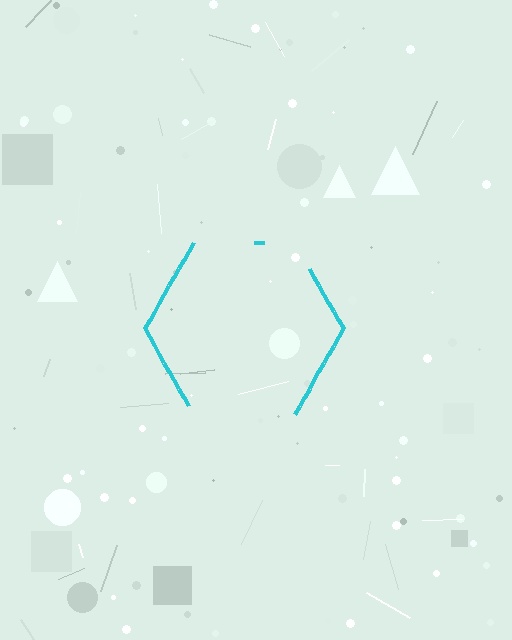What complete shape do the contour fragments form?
The contour fragments form a hexagon.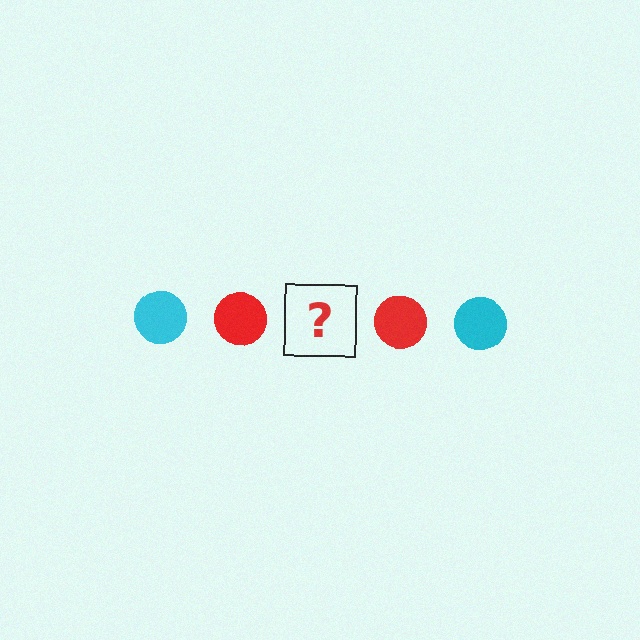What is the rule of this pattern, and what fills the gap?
The rule is that the pattern cycles through cyan, red circles. The gap should be filled with a cyan circle.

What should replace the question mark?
The question mark should be replaced with a cyan circle.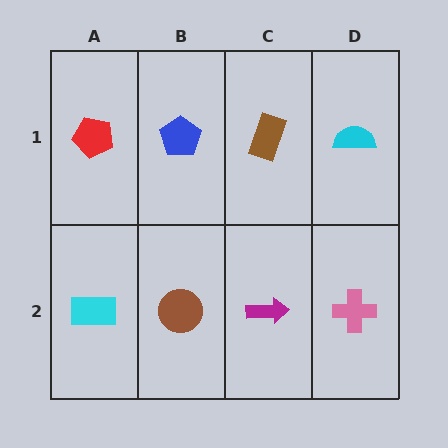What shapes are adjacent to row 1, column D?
A pink cross (row 2, column D), a brown rectangle (row 1, column C).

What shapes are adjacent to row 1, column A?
A cyan rectangle (row 2, column A), a blue pentagon (row 1, column B).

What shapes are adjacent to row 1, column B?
A brown circle (row 2, column B), a red pentagon (row 1, column A), a brown rectangle (row 1, column C).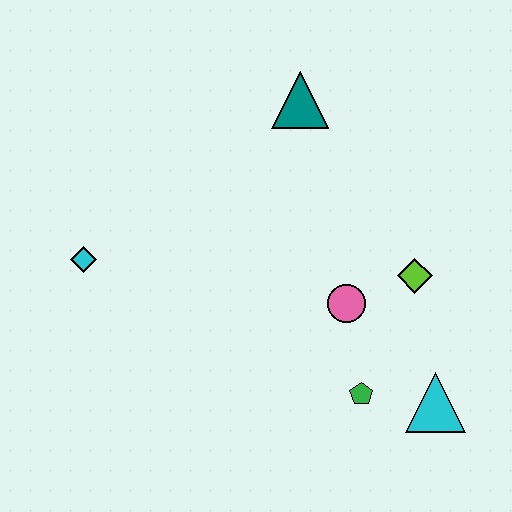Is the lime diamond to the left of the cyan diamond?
No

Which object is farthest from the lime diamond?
The cyan diamond is farthest from the lime diamond.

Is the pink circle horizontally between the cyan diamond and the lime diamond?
Yes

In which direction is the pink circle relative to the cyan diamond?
The pink circle is to the right of the cyan diamond.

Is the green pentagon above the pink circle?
No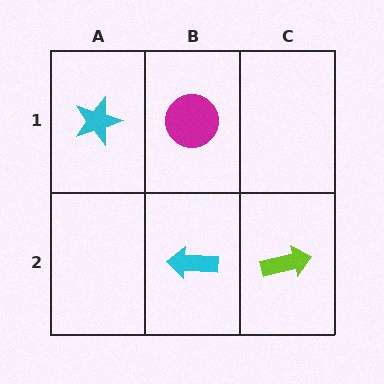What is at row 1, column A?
A cyan star.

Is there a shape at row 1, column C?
No, that cell is empty.